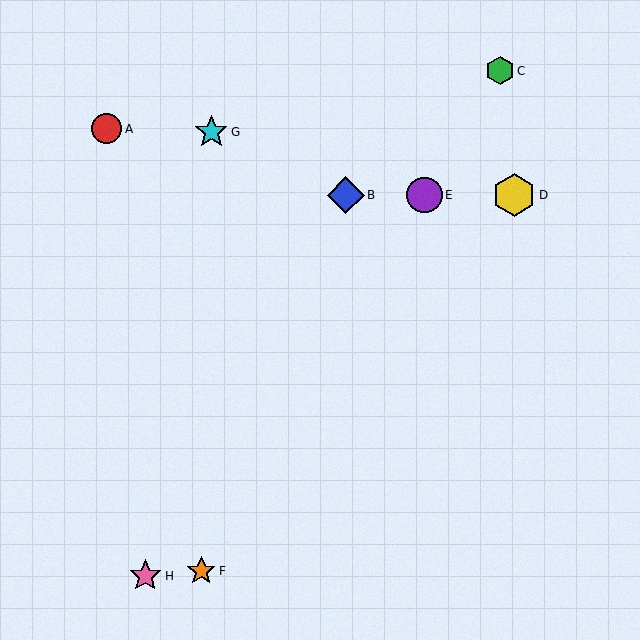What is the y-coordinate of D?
Object D is at y≈195.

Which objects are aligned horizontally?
Objects B, D, E are aligned horizontally.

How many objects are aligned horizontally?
3 objects (B, D, E) are aligned horizontally.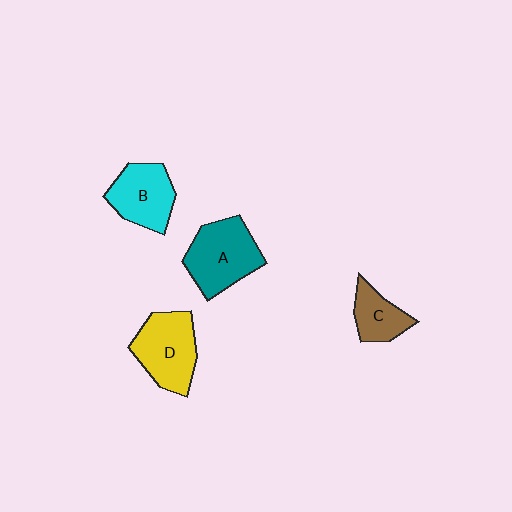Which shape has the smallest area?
Shape C (brown).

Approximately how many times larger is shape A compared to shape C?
Approximately 1.8 times.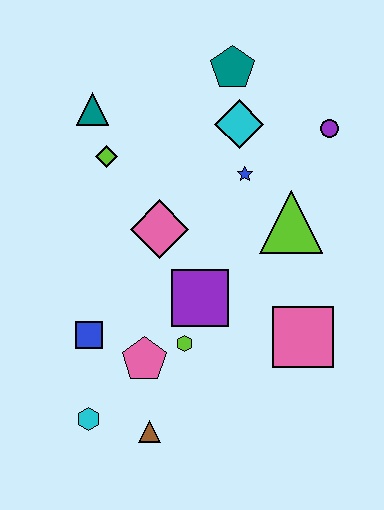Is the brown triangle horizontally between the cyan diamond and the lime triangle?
No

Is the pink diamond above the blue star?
No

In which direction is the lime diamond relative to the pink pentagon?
The lime diamond is above the pink pentagon.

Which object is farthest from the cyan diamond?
The cyan hexagon is farthest from the cyan diamond.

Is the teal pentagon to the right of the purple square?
Yes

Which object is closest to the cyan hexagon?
The brown triangle is closest to the cyan hexagon.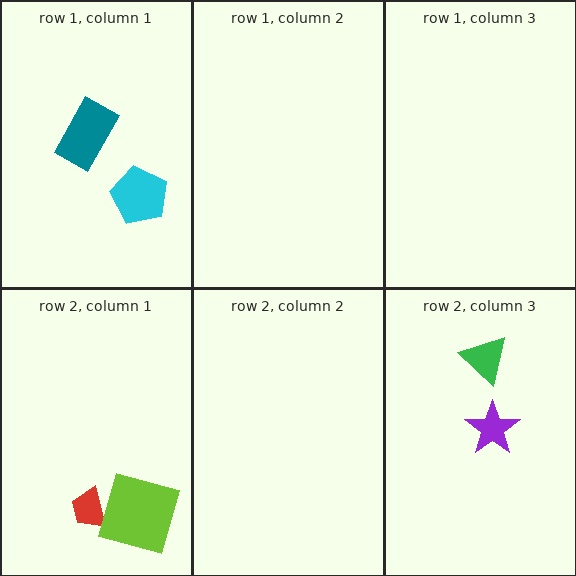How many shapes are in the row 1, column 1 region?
2.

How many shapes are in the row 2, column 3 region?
2.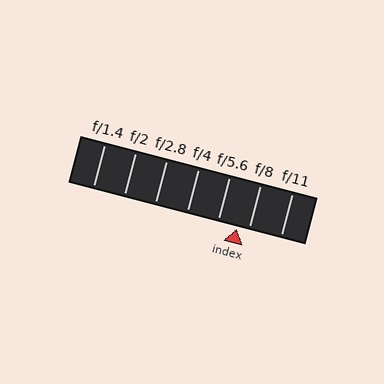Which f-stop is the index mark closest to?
The index mark is closest to f/8.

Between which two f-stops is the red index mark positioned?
The index mark is between f/5.6 and f/8.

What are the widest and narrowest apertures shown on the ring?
The widest aperture shown is f/1.4 and the narrowest is f/11.